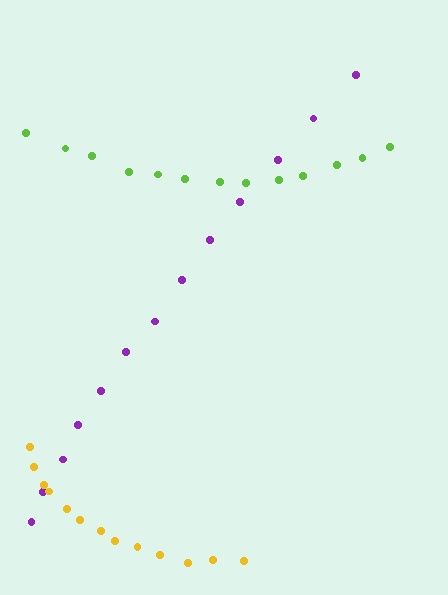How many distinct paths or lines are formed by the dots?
There are 3 distinct paths.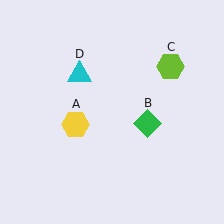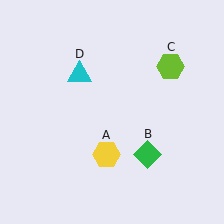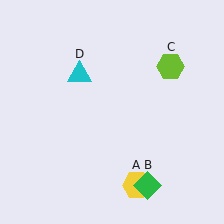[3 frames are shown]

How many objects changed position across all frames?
2 objects changed position: yellow hexagon (object A), green diamond (object B).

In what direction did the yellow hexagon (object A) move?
The yellow hexagon (object A) moved down and to the right.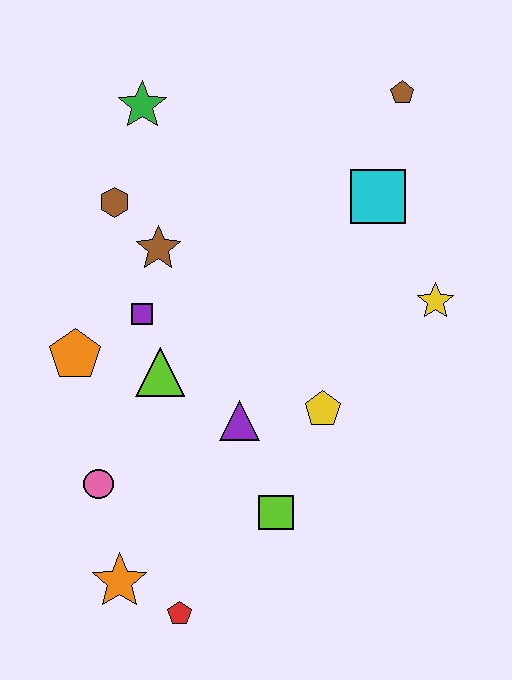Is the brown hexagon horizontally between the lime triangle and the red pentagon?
No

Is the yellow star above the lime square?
Yes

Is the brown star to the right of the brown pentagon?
No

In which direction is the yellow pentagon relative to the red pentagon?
The yellow pentagon is above the red pentagon.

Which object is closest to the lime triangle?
The purple square is closest to the lime triangle.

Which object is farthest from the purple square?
The brown pentagon is farthest from the purple square.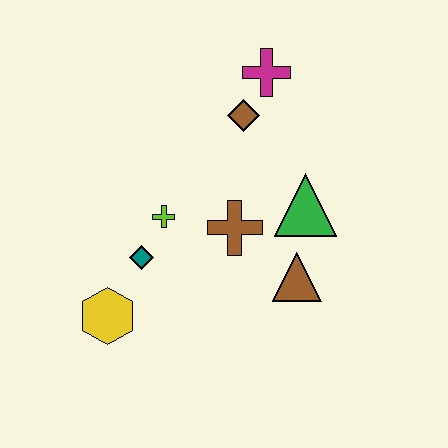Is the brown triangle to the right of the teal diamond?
Yes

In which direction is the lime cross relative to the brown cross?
The lime cross is to the left of the brown cross.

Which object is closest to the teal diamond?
The lime cross is closest to the teal diamond.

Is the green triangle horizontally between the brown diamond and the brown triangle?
No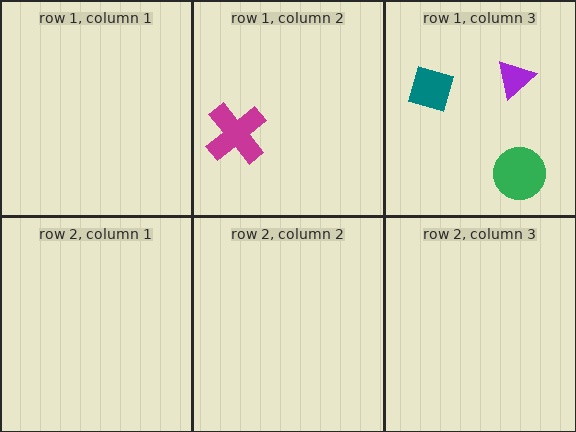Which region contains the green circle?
The row 1, column 3 region.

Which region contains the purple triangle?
The row 1, column 3 region.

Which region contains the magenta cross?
The row 1, column 2 region.